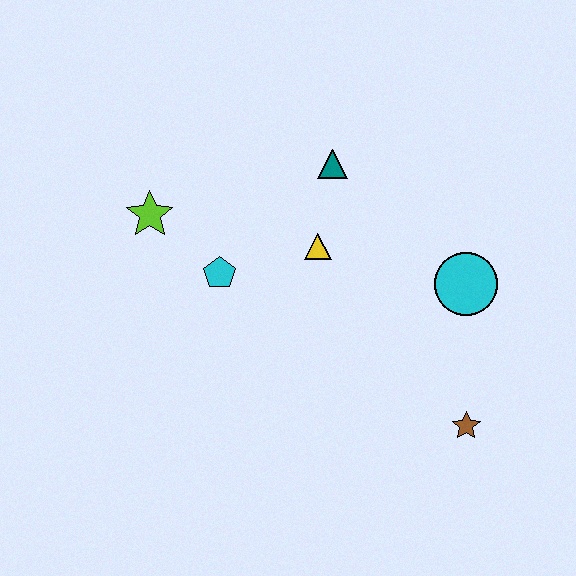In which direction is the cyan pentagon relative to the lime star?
The cyan pentagon is to the right of the lime star.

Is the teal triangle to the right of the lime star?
Yes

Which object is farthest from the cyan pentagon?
The brown star is farthest from the cyan pentagon.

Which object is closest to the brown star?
The cyan circle is closest to the brown star.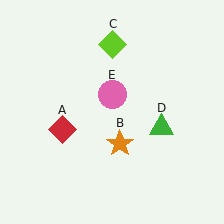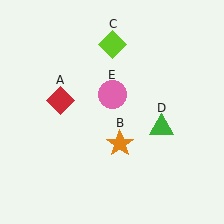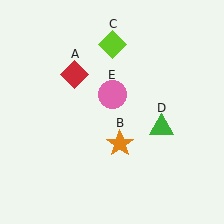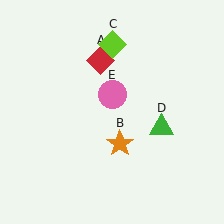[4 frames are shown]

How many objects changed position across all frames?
1 object changed position: red diamond (object A).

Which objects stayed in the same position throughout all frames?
Orange star (object B) and lime diamond (object C) and green triangle (object D) and pink circle (object E) remained stationary.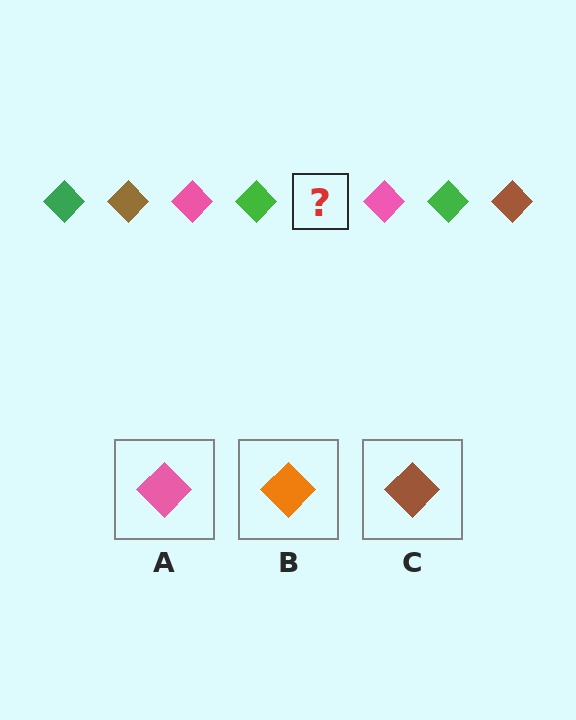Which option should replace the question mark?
Option C.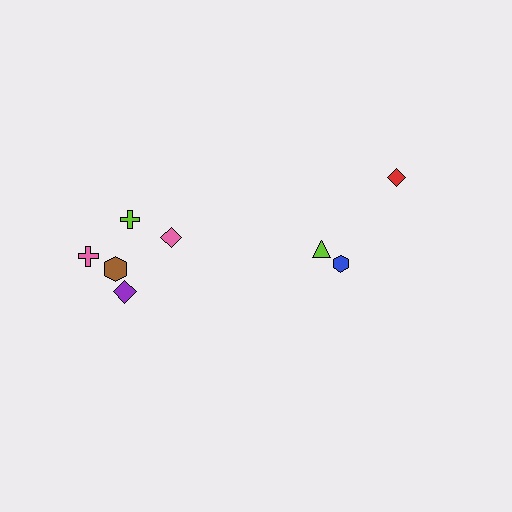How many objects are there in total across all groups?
There are 8 objects.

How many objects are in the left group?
There are 5 objects.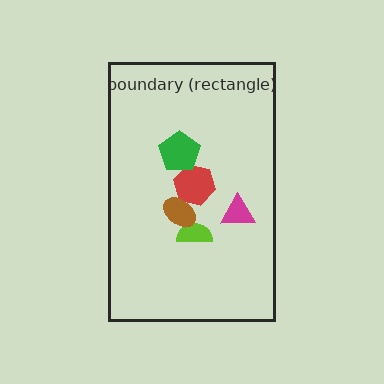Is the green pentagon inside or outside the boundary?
Inside.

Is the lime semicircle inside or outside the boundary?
Inside.